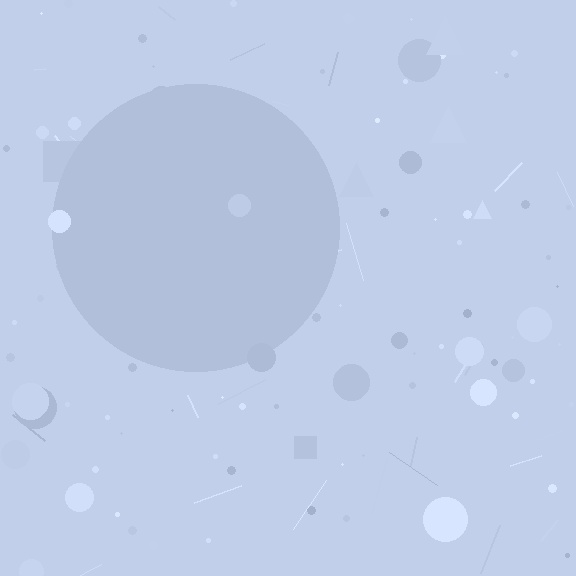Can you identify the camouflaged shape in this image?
The camouflaged shape is a circle.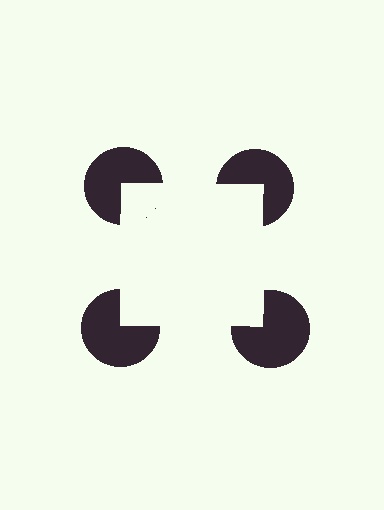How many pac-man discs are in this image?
There are 4 — one at each vertex of the illusory square.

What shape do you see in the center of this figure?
An illusory square — its edges are inferred from the aligned wedge cuts in the pac-man discs, not physically drawn.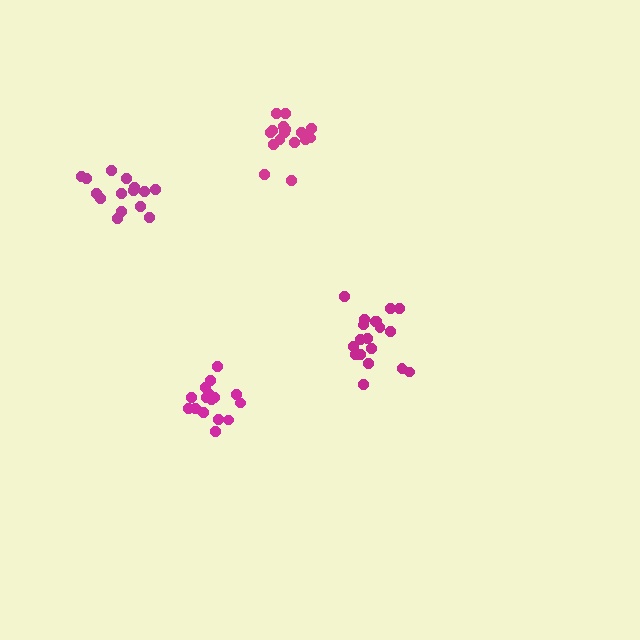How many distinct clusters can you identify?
There are 4 distinct clusters.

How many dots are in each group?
Group 1: 17 dots, Group 2: 16 dots, Group 3: 19 dots, Group 4: 15 dots (67 total).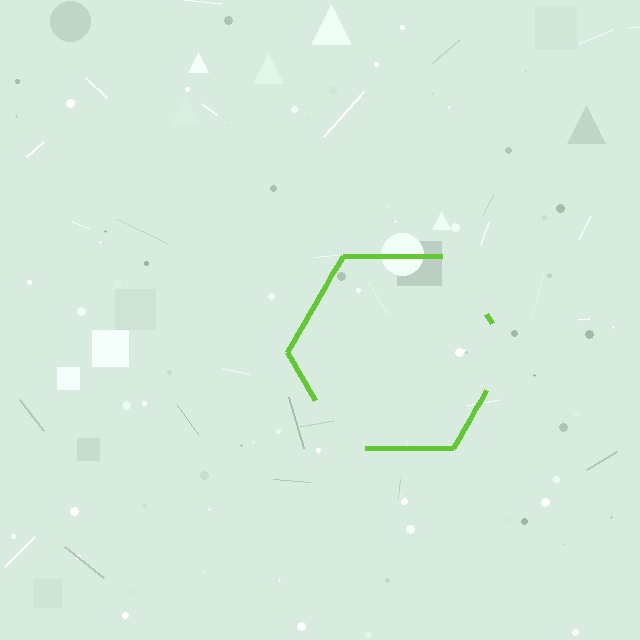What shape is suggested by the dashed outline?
The dashed outline suggests a hexagon.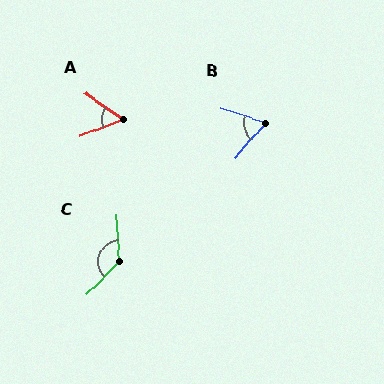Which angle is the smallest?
A, at approximately 56 degrees.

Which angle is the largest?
C, at approximately 132 degrees.